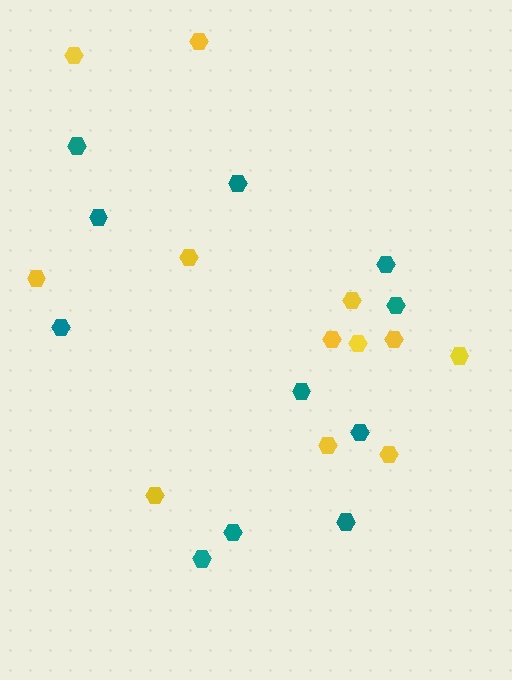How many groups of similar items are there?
There are 2 groups: one group of yellow hexagons (12) and one group of teal hexagons (11).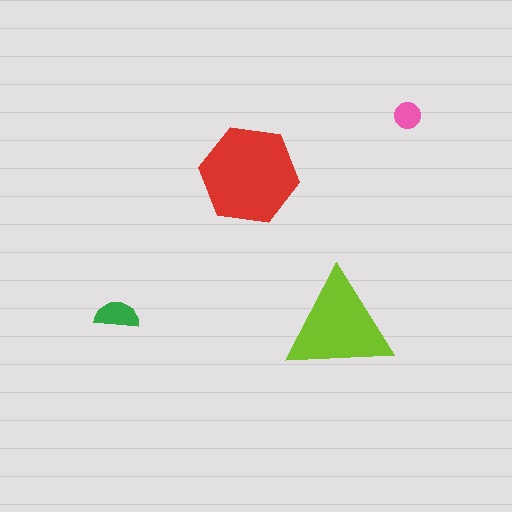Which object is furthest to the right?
The pink circle is rightmost.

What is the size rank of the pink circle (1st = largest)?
4th.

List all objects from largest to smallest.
The red hexagon, the lime triangle, the green semicircle, the pink circle.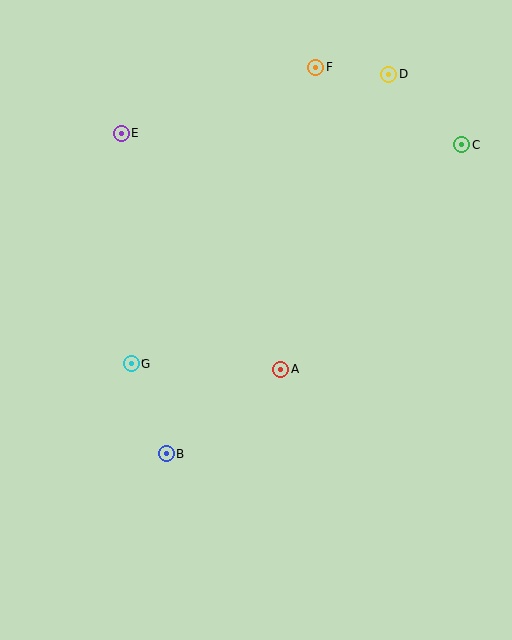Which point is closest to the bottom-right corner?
Point A is closest to the bottom-right corner.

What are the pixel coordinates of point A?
Point A is at (281, 369).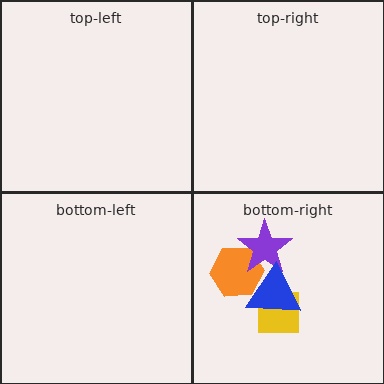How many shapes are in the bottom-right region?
4.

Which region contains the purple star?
The bottom-right region.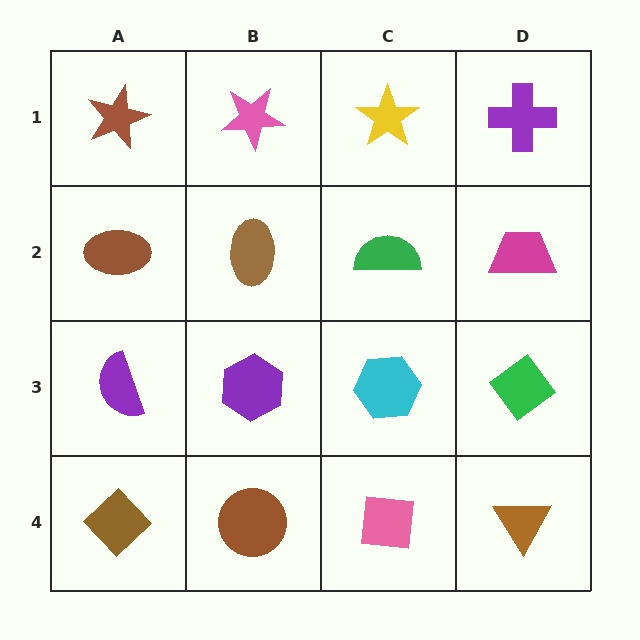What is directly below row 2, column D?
A green diamond.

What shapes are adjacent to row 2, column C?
A yellow star (row 1, column C), a cyan hexagon (row 3, column C), a brown ellipse (row 2, column B), a magenta trapezoid (row 2, column D).